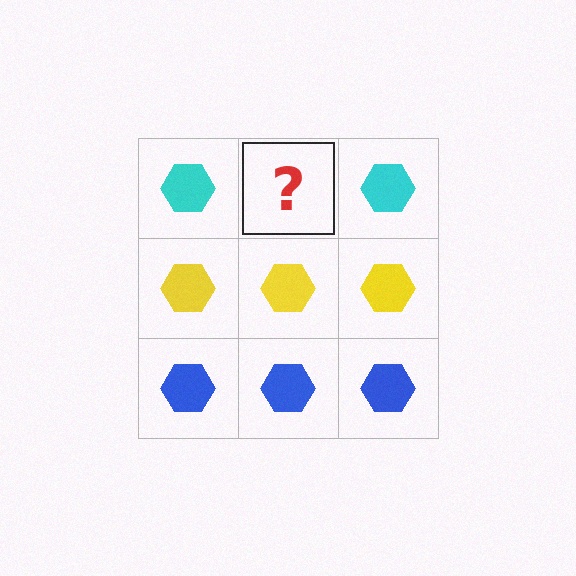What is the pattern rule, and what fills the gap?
The rule is that each row has a consistent color. The gap should be filled with a cyan hexagon.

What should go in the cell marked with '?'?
The missing cell should contain a cyan hexagon.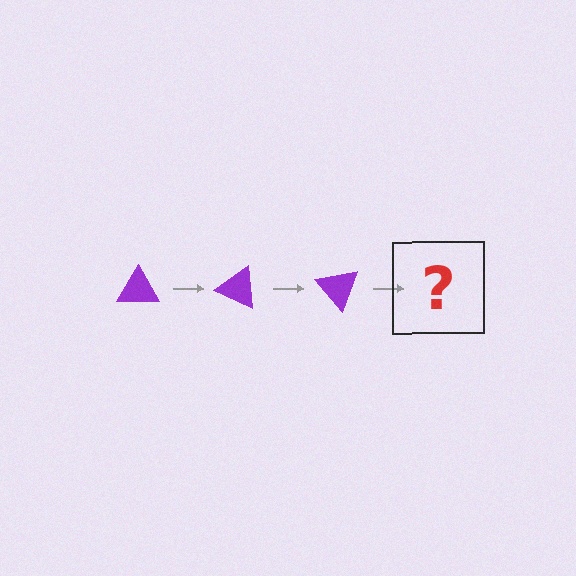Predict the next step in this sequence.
The next step is a purple triangle rotated 75 degrees.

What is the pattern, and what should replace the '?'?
The pattern is that the triangle rotates 25 degrees each step. The '?' should be a purple triangle rotated 75 degrees.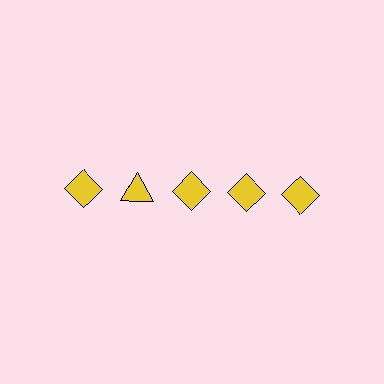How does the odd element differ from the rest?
It has a different shape: triangle instead of diamond.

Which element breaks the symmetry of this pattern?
The yellow triangle in the top row, second from left column breaks the symmetry. All other shapes are yellow diamonds.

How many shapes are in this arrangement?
There are 5 shapes arranged in a grid pattern.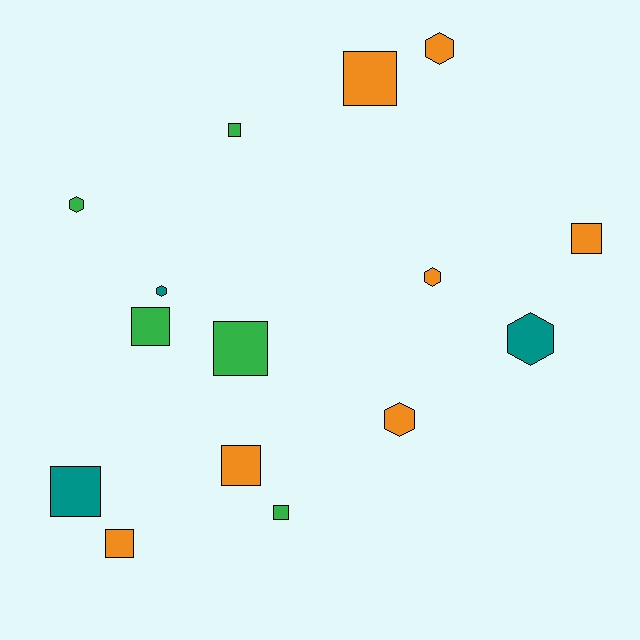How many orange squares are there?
There are 4 orange squares.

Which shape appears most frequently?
Square, with 9 objects.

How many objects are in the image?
There are 15 objects.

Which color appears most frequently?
Orange, with 7 objects.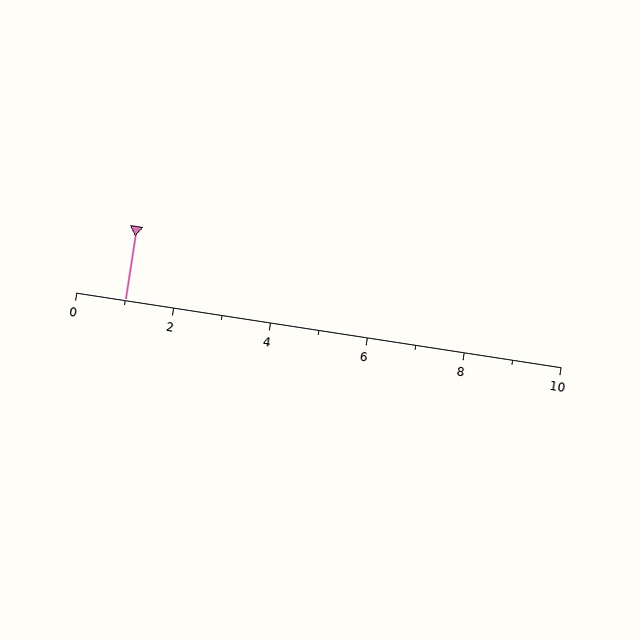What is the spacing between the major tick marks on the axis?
The major ticks are spaced 2 apart.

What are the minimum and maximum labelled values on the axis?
The axis runs from 0 to 10.